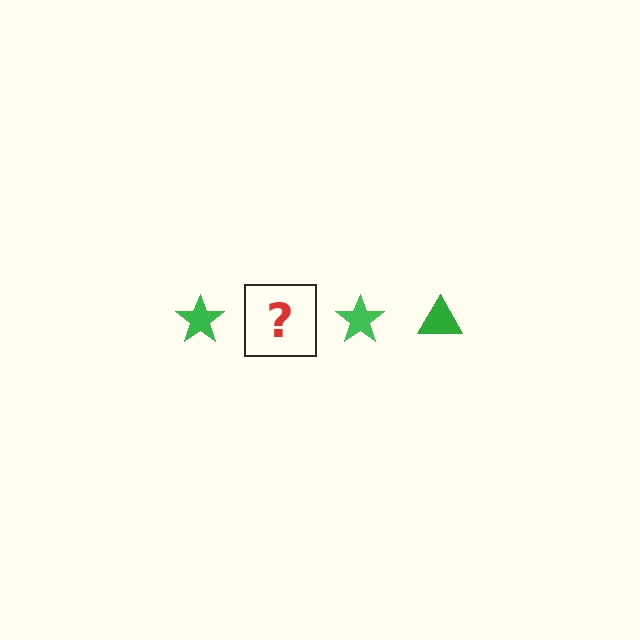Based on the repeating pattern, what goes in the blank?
The blank should be a green triangle.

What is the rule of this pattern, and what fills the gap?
The rule is that the pattern cycles through star, triangle shapes in green. The gap should be filled with a green triangle.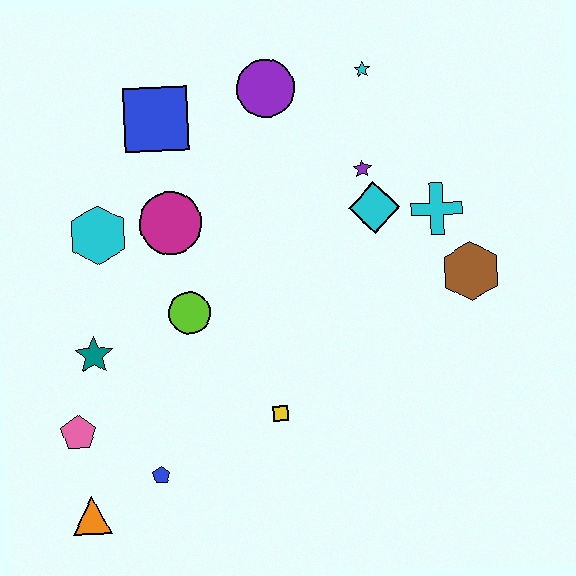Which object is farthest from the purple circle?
The orange triangle is farthest from the purple circle.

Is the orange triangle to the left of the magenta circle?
Yes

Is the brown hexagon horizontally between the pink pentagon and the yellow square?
No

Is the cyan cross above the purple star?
No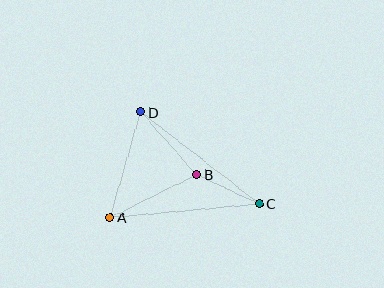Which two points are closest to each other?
Points B and C are closest to each other.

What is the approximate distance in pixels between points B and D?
The distance between B and D is approximately 84 pixels.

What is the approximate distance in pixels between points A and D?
The distance between A and D is approximately 109 pixels.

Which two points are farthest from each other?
Points C and D are farthest from each other.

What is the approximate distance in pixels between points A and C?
The distance between A and C is approximately 150 pixels.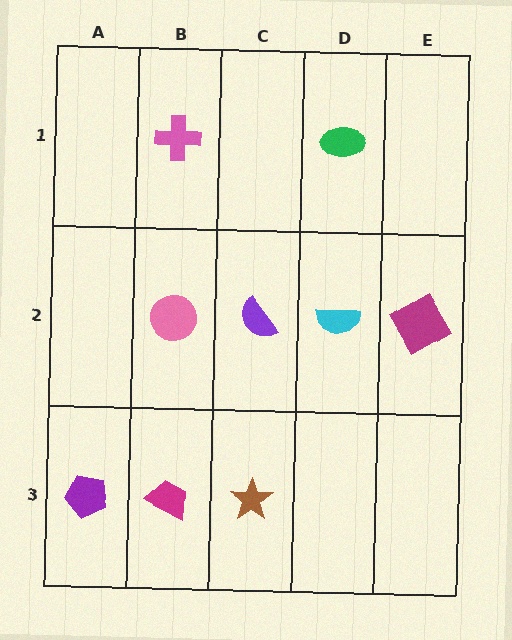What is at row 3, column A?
A purple pentagon.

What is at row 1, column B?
A pink cross.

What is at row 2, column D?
A cyan semicircle.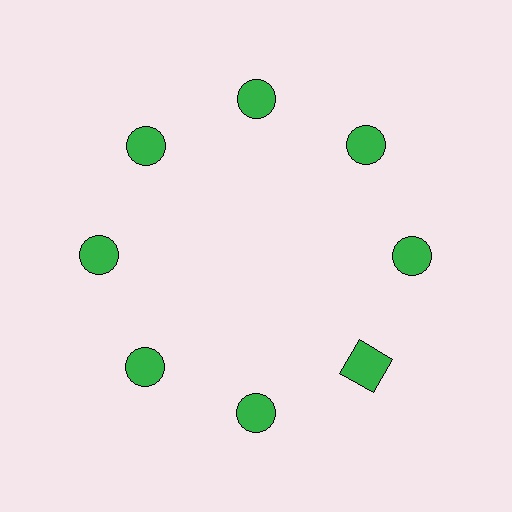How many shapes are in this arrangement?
There are 8 shapes arranged in a ring pattern.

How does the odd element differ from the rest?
It has a different shape: square instead of circle.